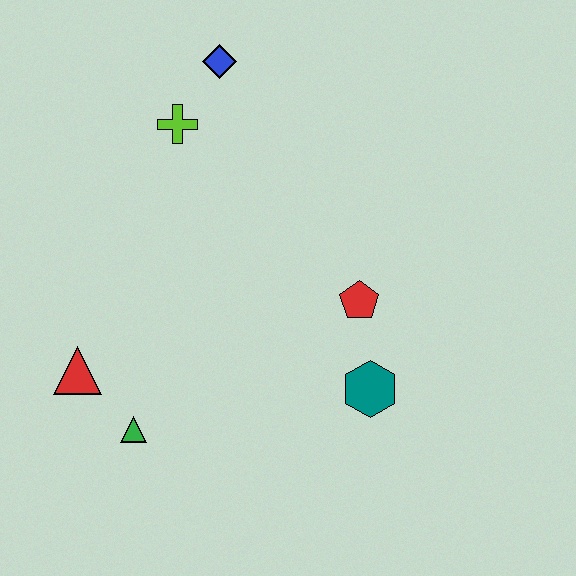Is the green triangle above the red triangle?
No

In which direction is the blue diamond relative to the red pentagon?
The blue diamond is above the red pentagon.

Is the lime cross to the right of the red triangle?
Yes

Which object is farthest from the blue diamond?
The green triangle is farthest from the blue diamond.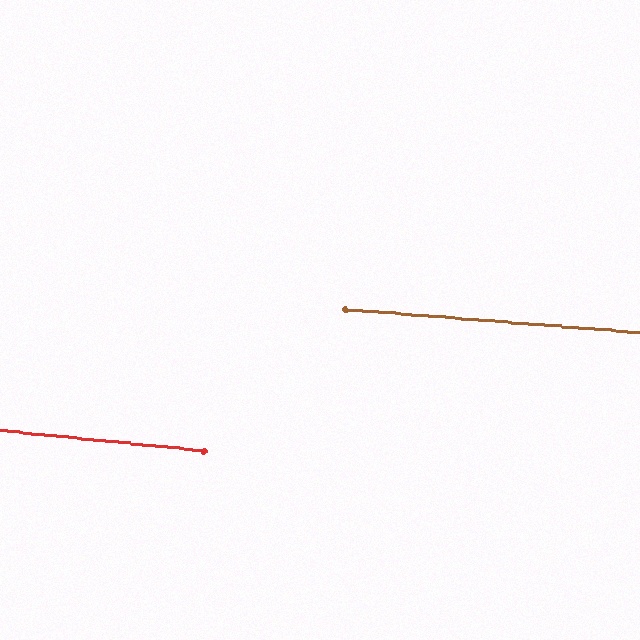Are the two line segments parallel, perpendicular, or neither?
Parallel — their directions differ by only 1.2°.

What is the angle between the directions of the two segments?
Approximately 1 degree.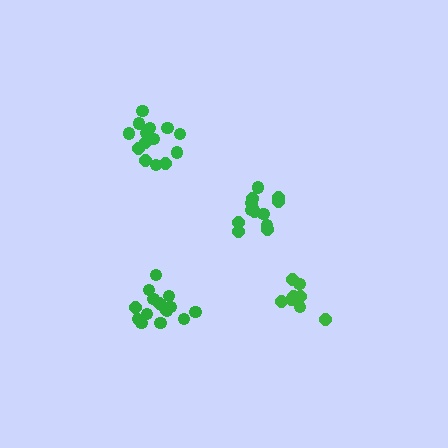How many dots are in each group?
Group 1: 13 dots, Group 2: 14 dots, Group 3: 9 dots, Group 4: 15 dots (51 total).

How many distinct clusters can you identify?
There are 4 distinct clusters.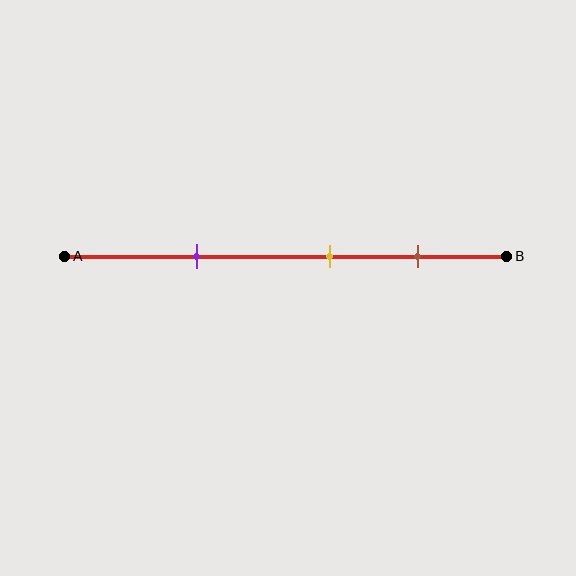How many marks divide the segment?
There are 3 marks dividing the segment.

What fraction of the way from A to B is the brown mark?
The brown mark is approximately 80% (0.8) of the way from A to B.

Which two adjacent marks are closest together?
The yellow and brown marks are the closest adjacent pair.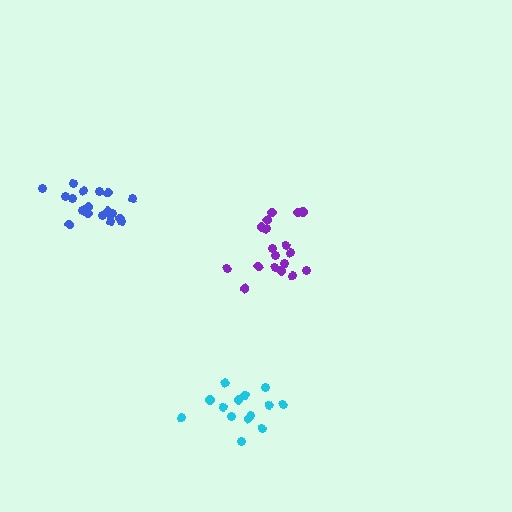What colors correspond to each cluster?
The clusters are colored: purple, cyan, blue.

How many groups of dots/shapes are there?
There are 3 groups.